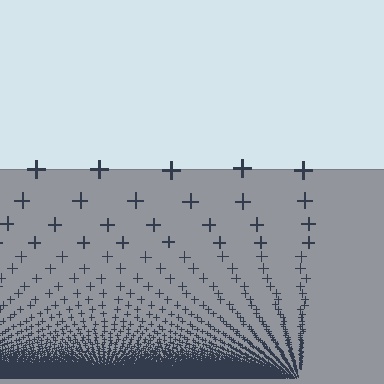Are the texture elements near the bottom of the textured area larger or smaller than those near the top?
Smaller. The gradient is inverted — elements near the bottom are smaller and denser.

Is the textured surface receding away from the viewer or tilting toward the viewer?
The surface appears to tilt toward the viewer. Texture elements get larger and sparser toward the top.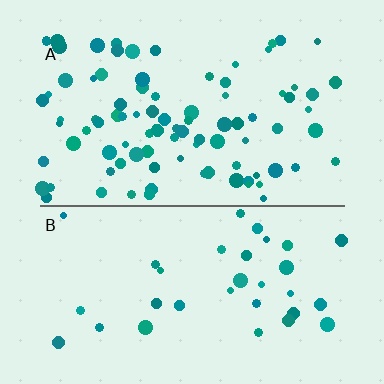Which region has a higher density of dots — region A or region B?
A (the top).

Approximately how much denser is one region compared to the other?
Approximately 2.7× — region A over region B.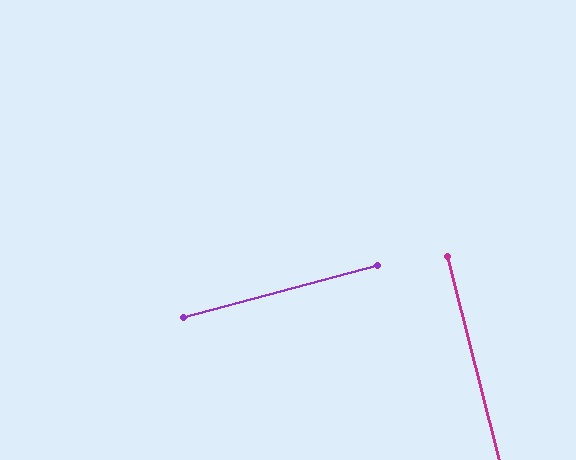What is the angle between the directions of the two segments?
Approximately 90 degrees.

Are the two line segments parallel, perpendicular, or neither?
Perpendicular — they meet at approximately 90°.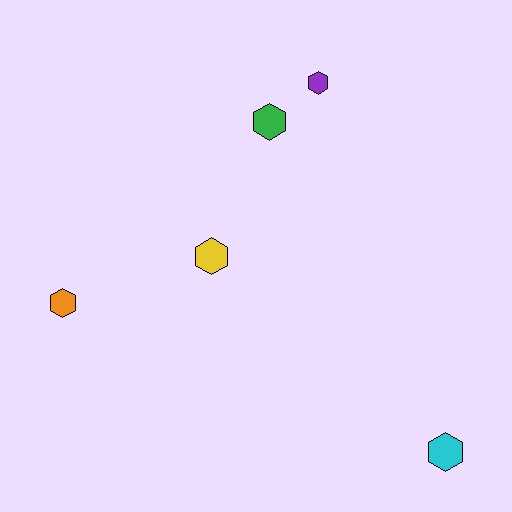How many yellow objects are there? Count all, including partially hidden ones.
There is 1 yellow object.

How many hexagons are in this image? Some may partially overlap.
There are 5 hexagons.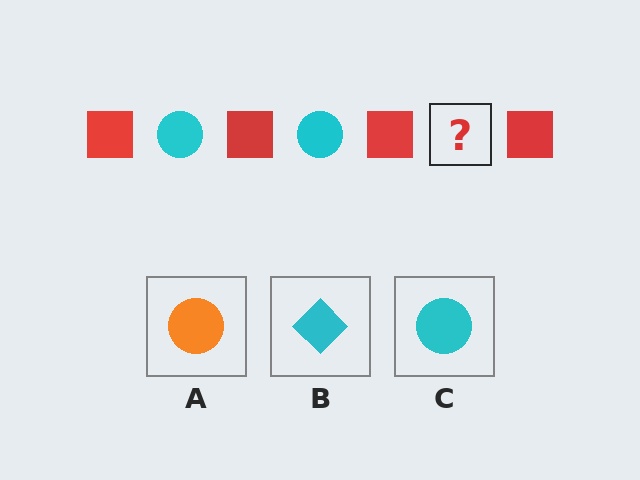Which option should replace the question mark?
Option C.